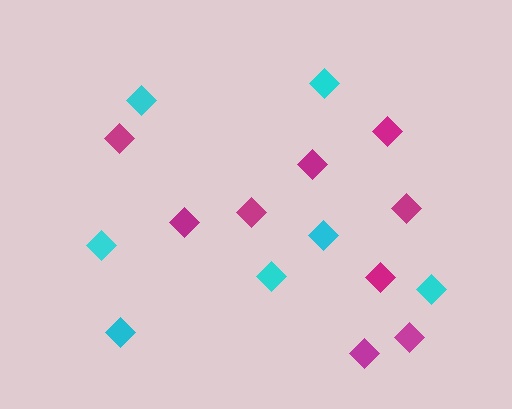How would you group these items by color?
There are 2 groups: one group of magenta diamonds (9) and one group of cyan diamonds (7).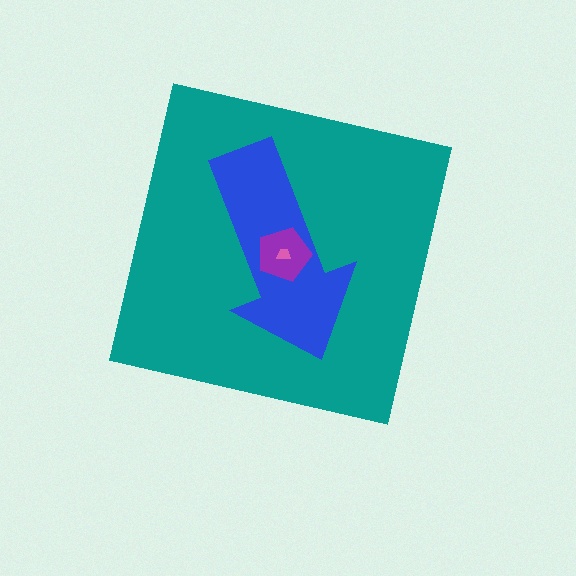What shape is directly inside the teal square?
The blue arrow.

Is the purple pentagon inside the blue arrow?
Yes.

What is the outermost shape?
The teal square.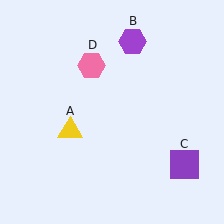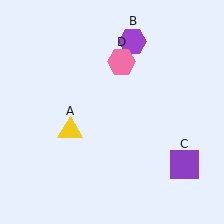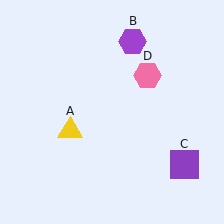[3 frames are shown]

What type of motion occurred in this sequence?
The pink hexagon (object D) rotated clockwise around the center of the scene.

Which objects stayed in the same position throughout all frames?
Yellow triangle (object A) and purple hexagon (object B) and purple square (object C) remained stationary.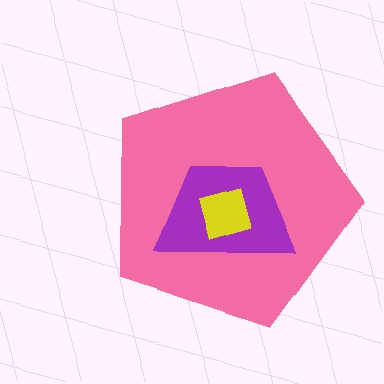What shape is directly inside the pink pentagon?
The purple trapezoid.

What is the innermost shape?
The yellow square.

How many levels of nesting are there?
3.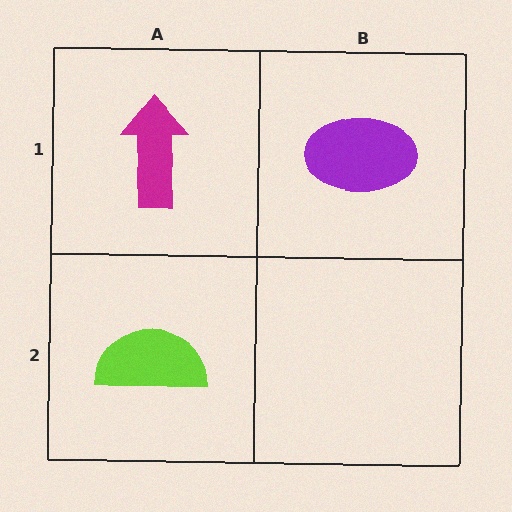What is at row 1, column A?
A magenta arrow.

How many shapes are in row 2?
1 shape.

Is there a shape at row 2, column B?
No, that cell is empty.